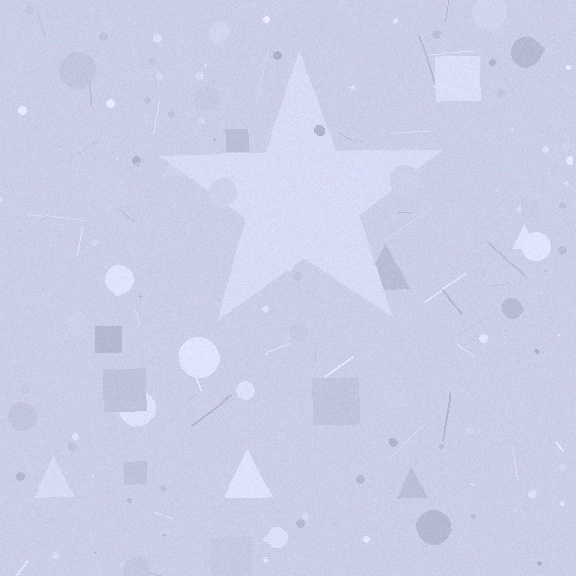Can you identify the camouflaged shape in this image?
The camouflaged shape is a star.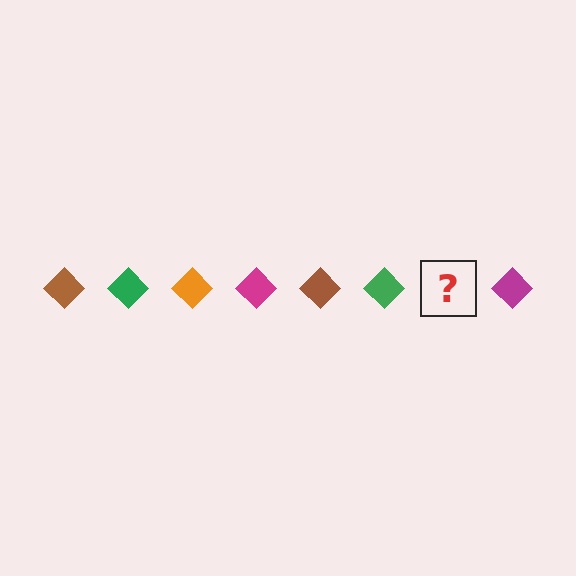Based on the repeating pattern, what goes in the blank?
The blank should be an orange diamond.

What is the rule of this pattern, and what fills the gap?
The rule is that the pattern cycles through brown, green, orange, magenta diamonds. The gap should be filled with an orange diamond.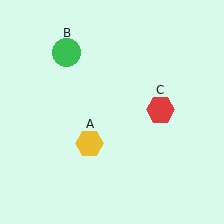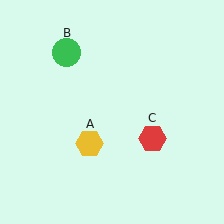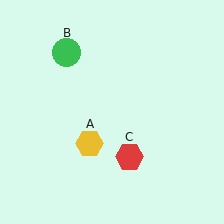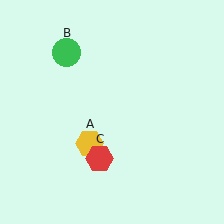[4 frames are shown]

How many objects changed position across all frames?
1 object changed position: red hexagon (object C).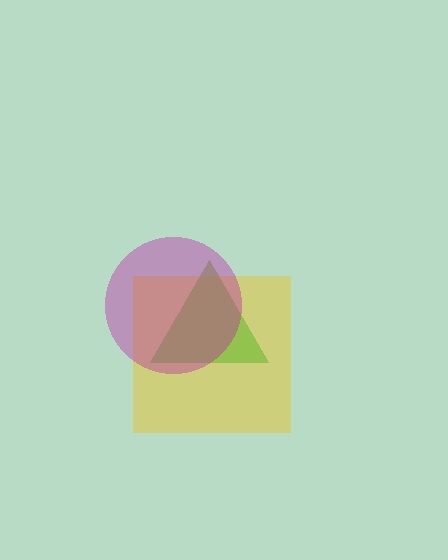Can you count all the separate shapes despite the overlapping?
Yes, there are 3 separate shapes.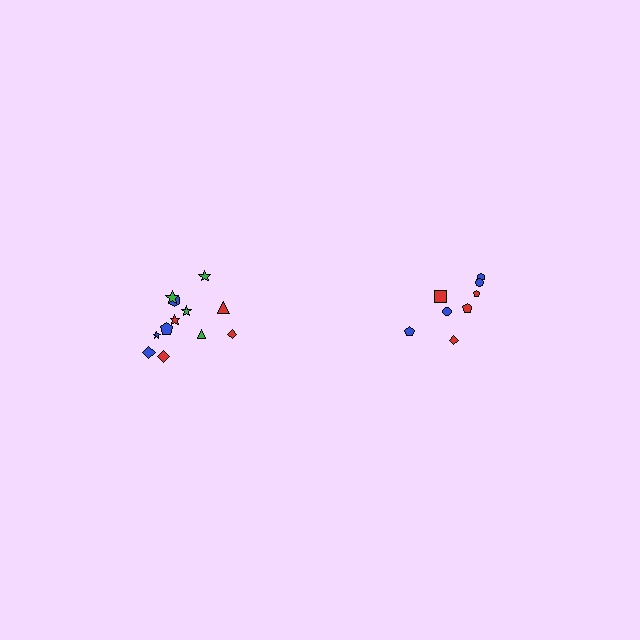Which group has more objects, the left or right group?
The left group.